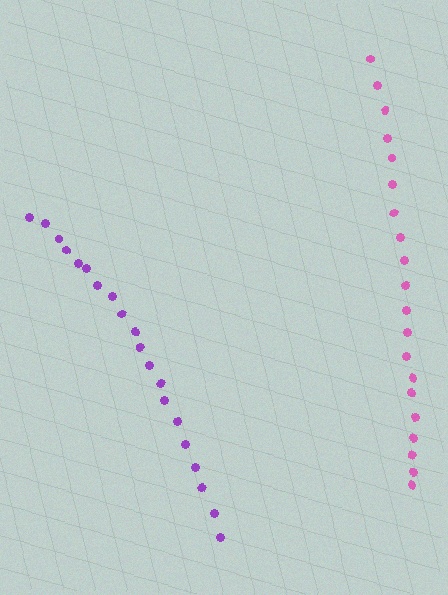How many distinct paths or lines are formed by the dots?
There are 2 distinct paths.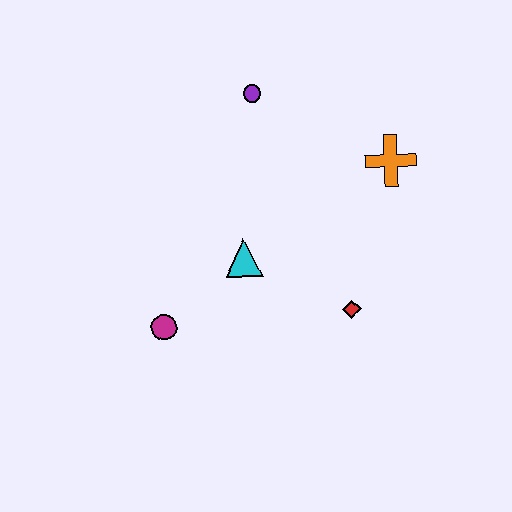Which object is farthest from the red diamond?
The purple circle is farthest from the red diamond.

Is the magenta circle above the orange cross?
No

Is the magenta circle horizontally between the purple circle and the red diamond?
No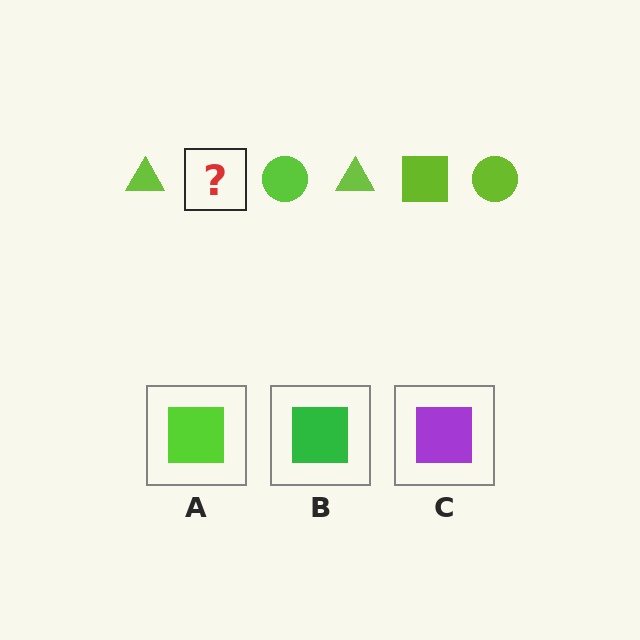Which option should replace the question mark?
Option A.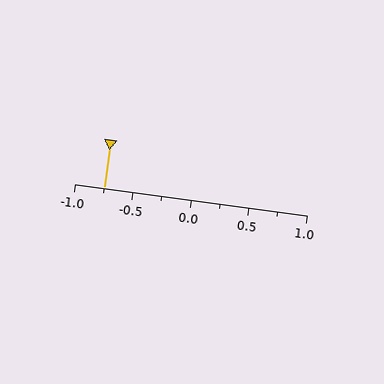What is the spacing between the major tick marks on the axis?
The major ticks are spaced 0.5 apart.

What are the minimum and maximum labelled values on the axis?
The axis runs from -1.0 to 1.0.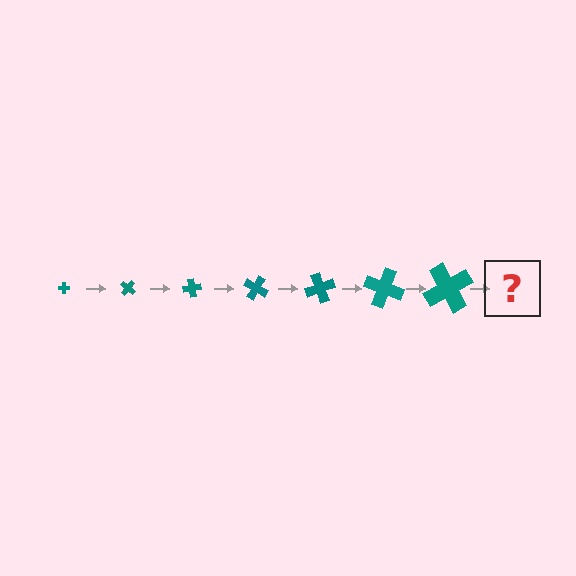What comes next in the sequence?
The next element should be a cross, larger than the previous one and rotated 280 degrees from the start.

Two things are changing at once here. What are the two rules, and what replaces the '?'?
The two rules are that the cross grows larger each step and it rotates 40 degrees each step. The '?' should be a cross, larger than the previous one and rotated 280 degrees from the start.